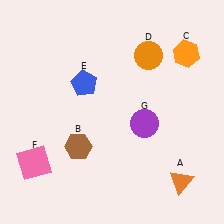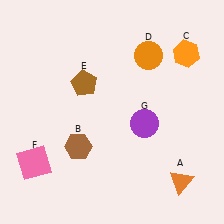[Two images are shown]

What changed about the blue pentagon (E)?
In Image 1, E is blue. In Image 2, it changed to brown.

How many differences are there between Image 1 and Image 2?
There is 1 difference between the two images.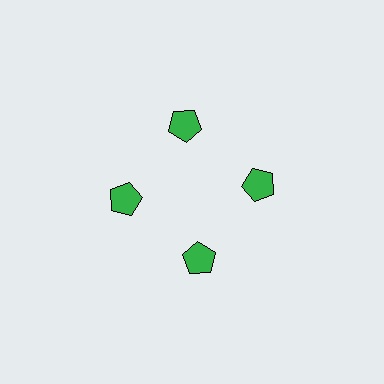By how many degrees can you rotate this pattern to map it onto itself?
The pattern maps onto itself every 90 degrees of rotation.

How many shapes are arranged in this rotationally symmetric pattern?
There are 4 shapes, arranged in 4 groups of 1.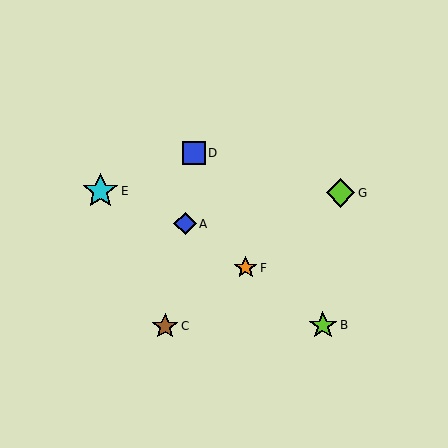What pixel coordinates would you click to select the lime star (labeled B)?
Click at (323, 325) to select the lime star B.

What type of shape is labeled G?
Shape G is a lime diamond.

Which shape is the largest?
The cyan star (labeled E) is the largest.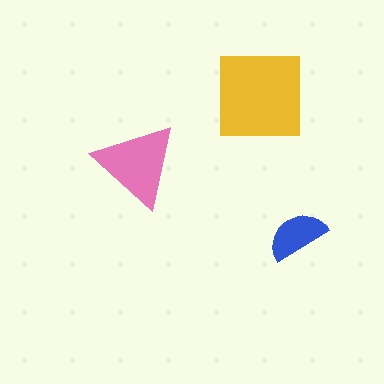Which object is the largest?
The yellow square.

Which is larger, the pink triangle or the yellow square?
The yellow square.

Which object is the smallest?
The blue semicircle.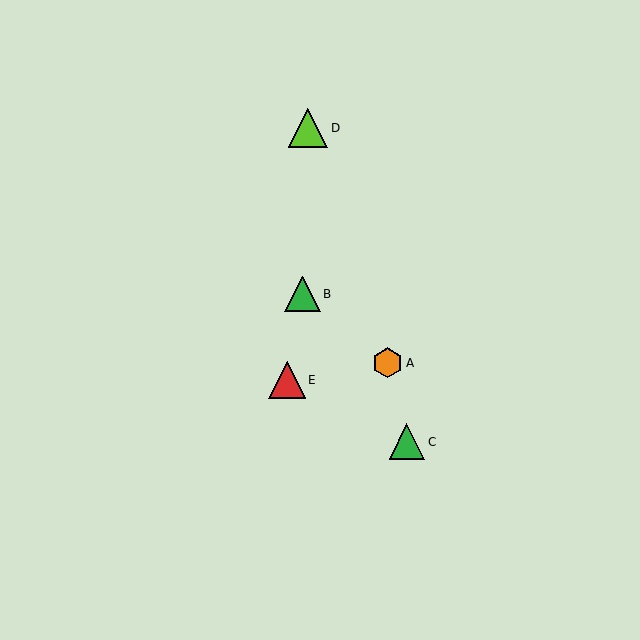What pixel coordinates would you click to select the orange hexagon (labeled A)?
Click at (388, 363) to select the orange hexagon A.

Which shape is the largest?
The lime triangle (labeled D) is the largest.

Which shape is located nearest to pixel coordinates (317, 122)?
The lime triangle (labeled D) at (308, 128) is nearest to that location.